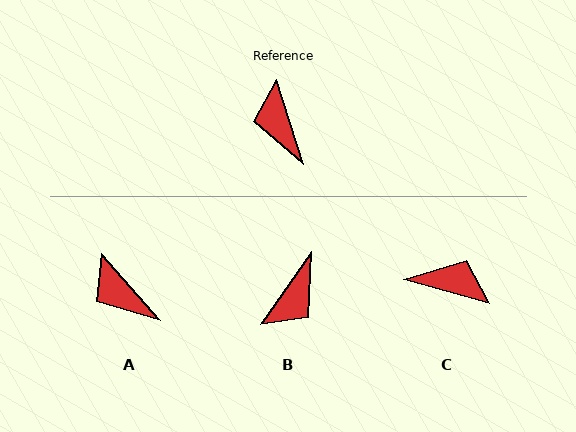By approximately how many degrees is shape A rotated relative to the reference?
Approximately 23 degrees counter-clockwise.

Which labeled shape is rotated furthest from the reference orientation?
B, about 128 degrees away.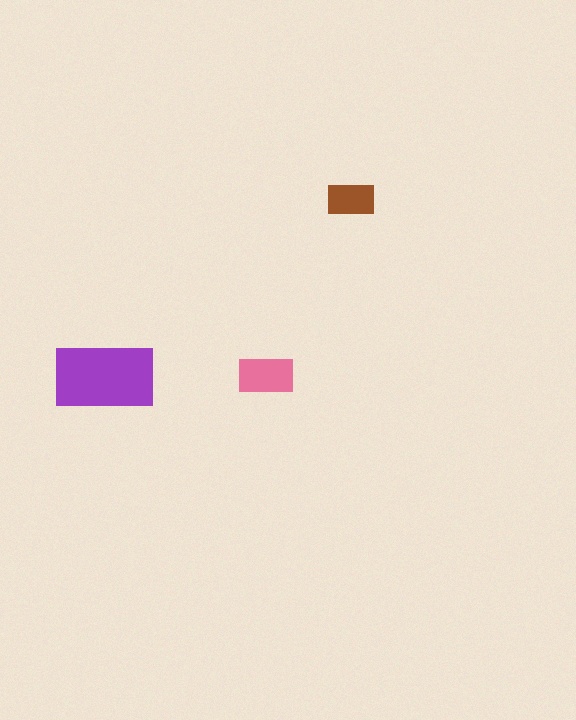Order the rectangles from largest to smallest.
the purple one, the pink one, the brown one.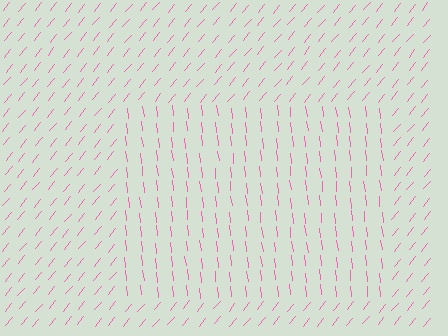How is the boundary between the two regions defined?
The boundary is defined purely by a change in line orientation (approximately 45 degrees difference). All lines are the same color and thickness.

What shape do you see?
I see a rectangle.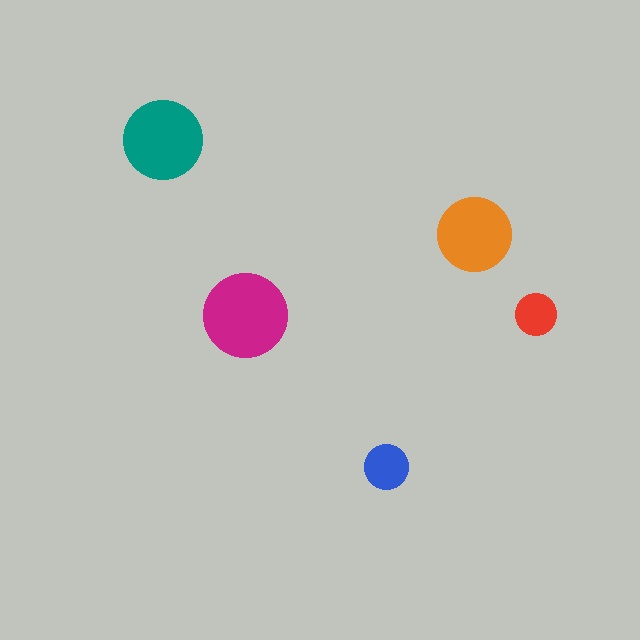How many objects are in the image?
There are 5 objects in the image.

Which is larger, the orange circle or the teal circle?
The teal one.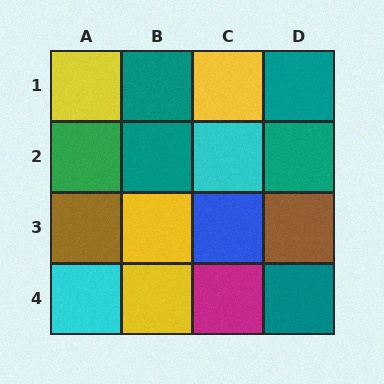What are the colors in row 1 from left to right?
Yellow, teal, yellow, teal.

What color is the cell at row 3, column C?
Blue.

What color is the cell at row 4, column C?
Magenta.